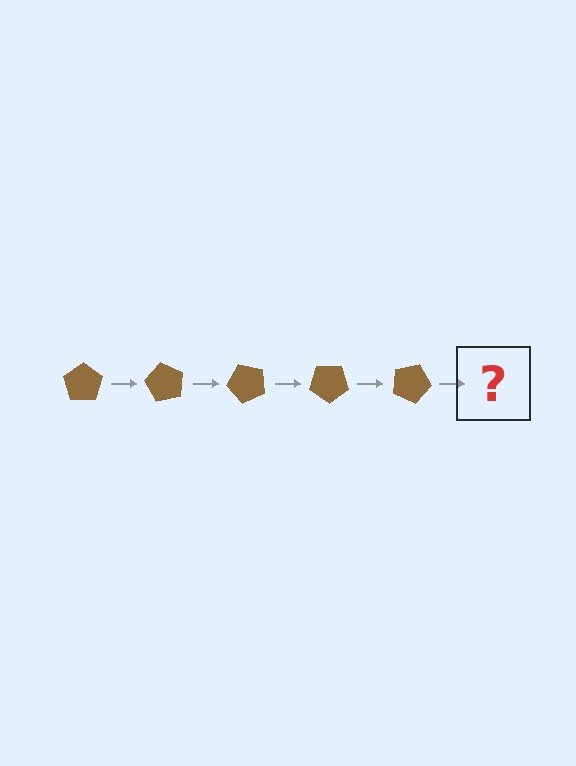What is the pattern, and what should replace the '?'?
The pattern is that the pentagon rotates 60 degrees each step. The '?' should be a brown pentagon rotated 300 degrees.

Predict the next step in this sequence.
The next step is a brown pentagon rotated 300 degrees.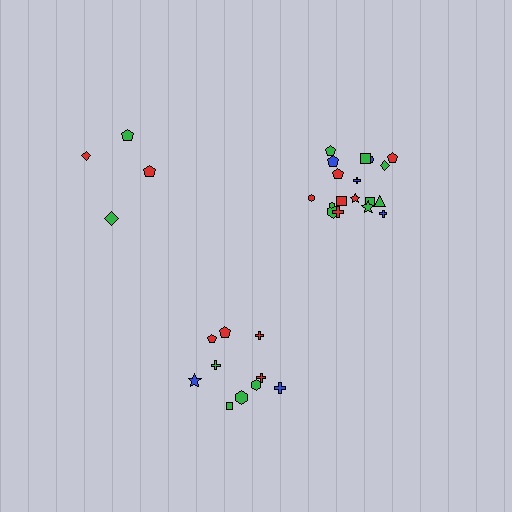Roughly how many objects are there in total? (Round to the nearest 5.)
Roughly 30 objects in total.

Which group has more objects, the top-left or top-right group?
The top-right group.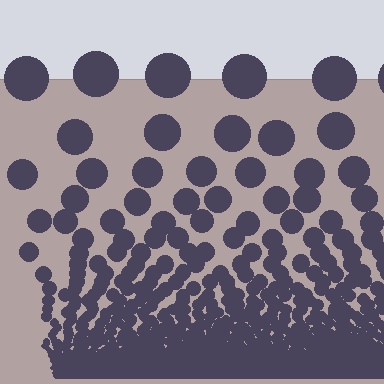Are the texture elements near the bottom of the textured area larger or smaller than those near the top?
Smaller. The gradient is inverted — elements near the bottom are smaller and denser.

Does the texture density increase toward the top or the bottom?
Density increases toward the bottom.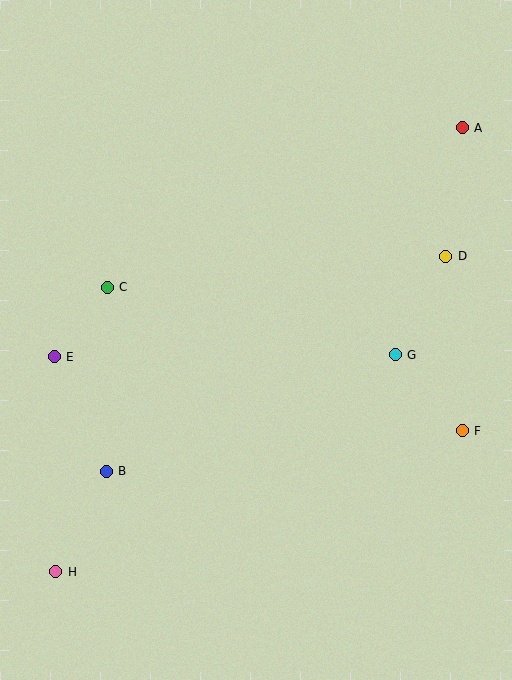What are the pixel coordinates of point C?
Point C is at (107, 287).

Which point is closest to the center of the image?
Point G at (395, 355) is closest to the center.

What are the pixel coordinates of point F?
Point F is at (462, 431).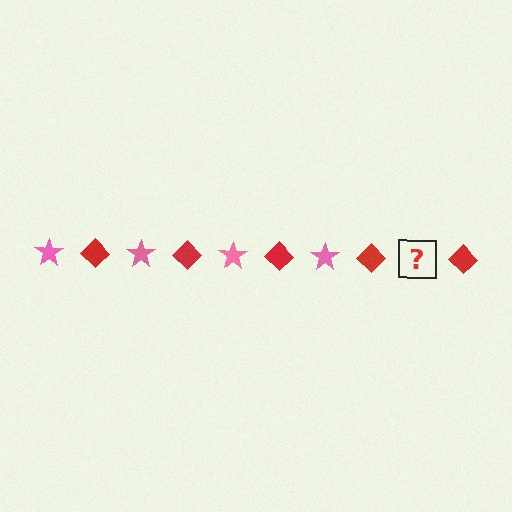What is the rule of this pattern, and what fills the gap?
The rule is that the pattern alternates between pink star and red diamond. The gap should be filled with a pink star.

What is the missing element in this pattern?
The missing element is a pink star.